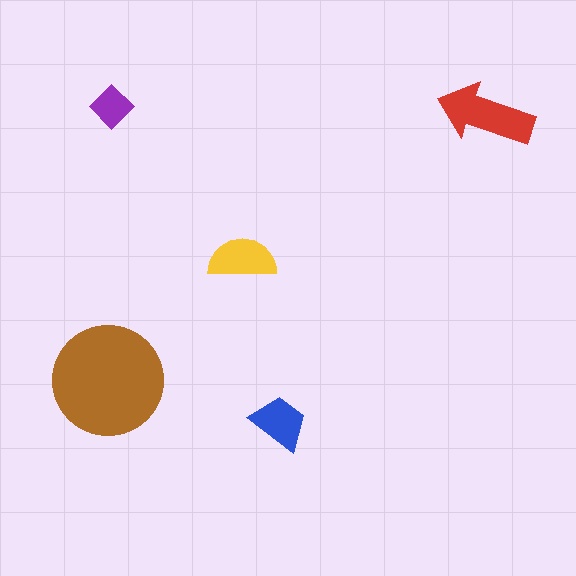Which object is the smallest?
The purple diamond.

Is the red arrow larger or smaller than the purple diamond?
Larger.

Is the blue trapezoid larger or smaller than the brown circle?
Smaller.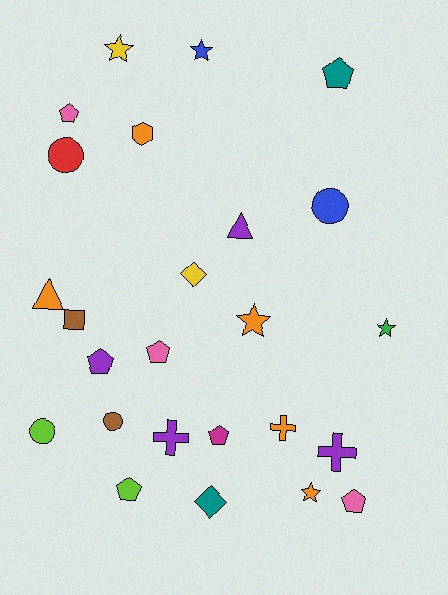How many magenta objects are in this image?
There is 1 magenta object.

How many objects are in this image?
There are 25 objects.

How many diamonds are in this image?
There are 2 diamonds.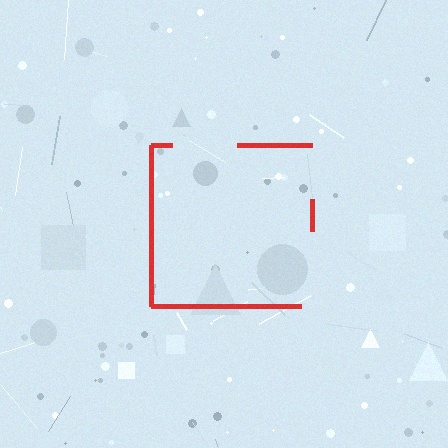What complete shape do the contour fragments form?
The contour fragments form a square.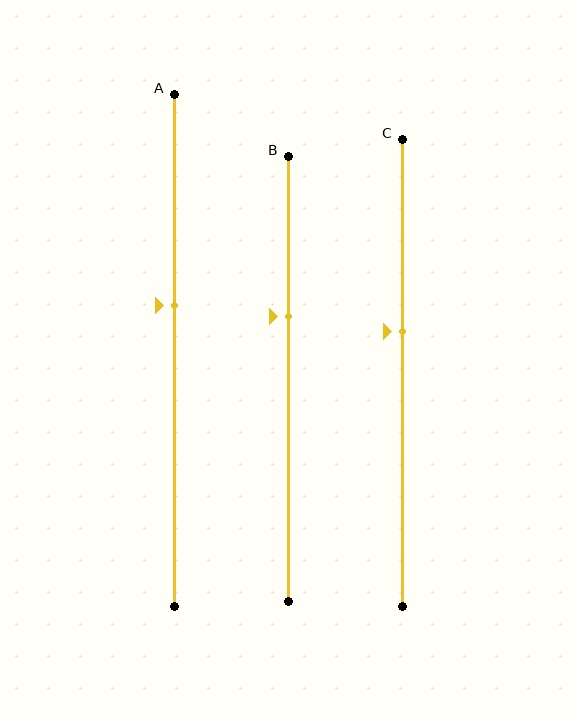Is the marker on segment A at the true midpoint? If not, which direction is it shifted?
No, the marker on segment A is shifted upward by about 9% of the segment length.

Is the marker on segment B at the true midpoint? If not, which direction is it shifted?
No, the marker on segment B is shifted upward by about 14% of the segment length.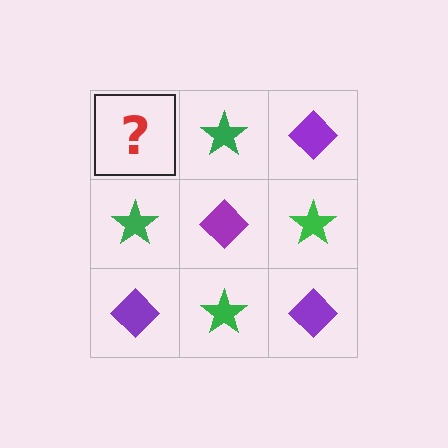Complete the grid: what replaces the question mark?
The question mark should be replaced with a purple diamond.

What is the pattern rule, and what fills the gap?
The rule is that it alternates purple diamond and green star in a checkerboard pattern. The gap should be filled with a purple diamond.